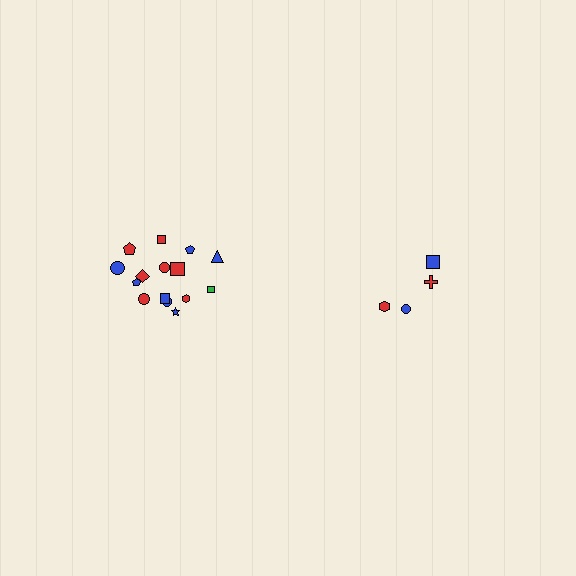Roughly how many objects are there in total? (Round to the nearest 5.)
Roughly 20 objects in total.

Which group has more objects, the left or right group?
The left group.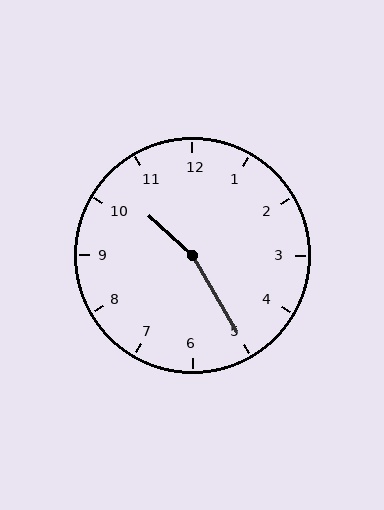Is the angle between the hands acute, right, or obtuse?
It is obtuse.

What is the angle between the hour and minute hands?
Approximately 162 degrees.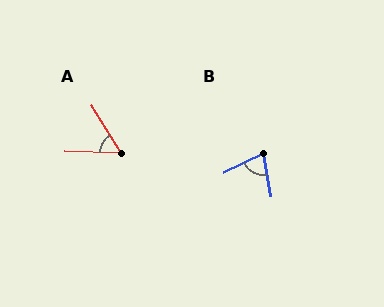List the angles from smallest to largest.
A (57°), B (73°).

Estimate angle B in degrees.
Approximately 73 degrees.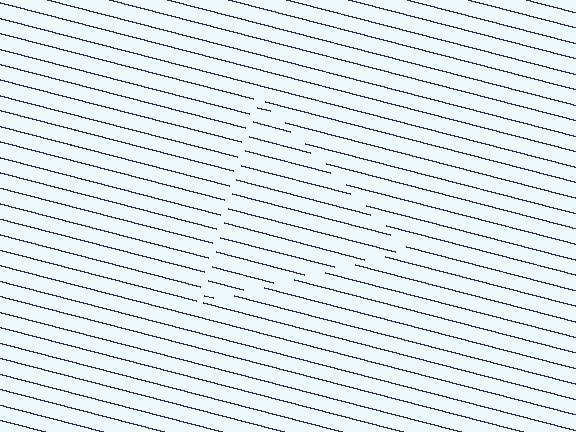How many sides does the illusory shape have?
3 sides — the line-ends trace a triangle.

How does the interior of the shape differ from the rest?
The interior of the shape contains the same grating, shifted by half a period — the contour is defined by the phase discontinuity where line-ends from the inner and outer gratings abut.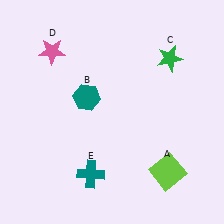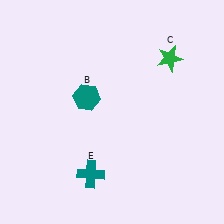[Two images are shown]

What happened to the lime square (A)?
The lime square (A) was removed in Image 2. It was in the bottom-right area of Image 1.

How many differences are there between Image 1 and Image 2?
There are 2 differences between the two images.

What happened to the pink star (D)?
The pink star (D) was removed in Image 2. It was in the top-left area of Image 1.